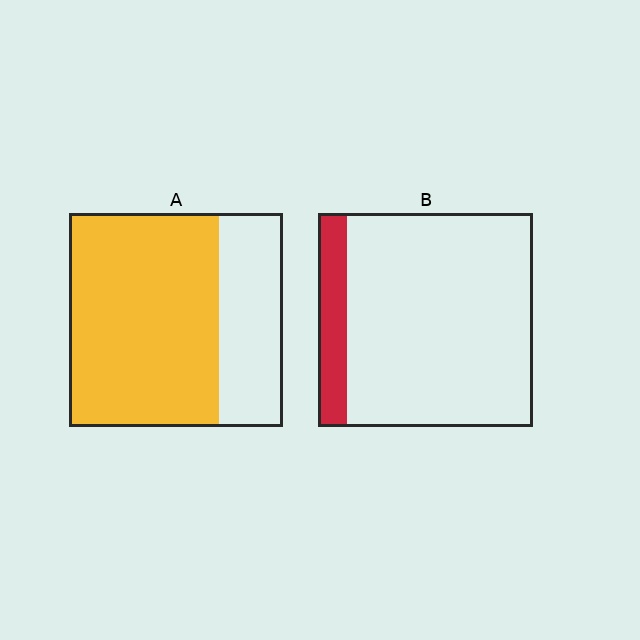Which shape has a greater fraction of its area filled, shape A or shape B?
Shape A.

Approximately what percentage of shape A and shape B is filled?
A is approximately 70% and B is approximately 15%.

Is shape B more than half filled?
No.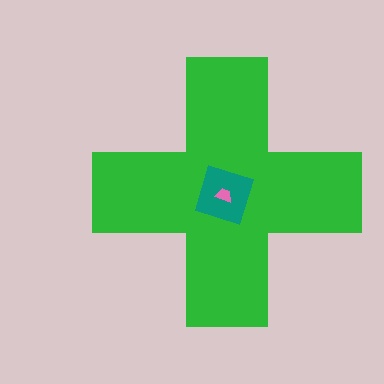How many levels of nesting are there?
3.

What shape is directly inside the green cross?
The teal diamond.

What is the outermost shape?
The green cross.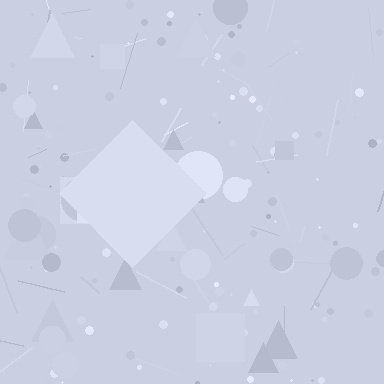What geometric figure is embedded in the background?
A diamond is embedded in the background.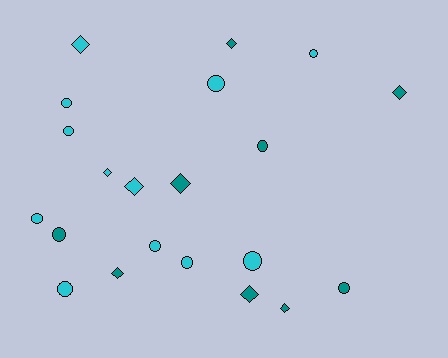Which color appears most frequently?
Cyan, with 12 objects.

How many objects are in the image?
There are 21 objects.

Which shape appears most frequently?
Circle, with 12 objects.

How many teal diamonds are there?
There are 6 teal diamonds.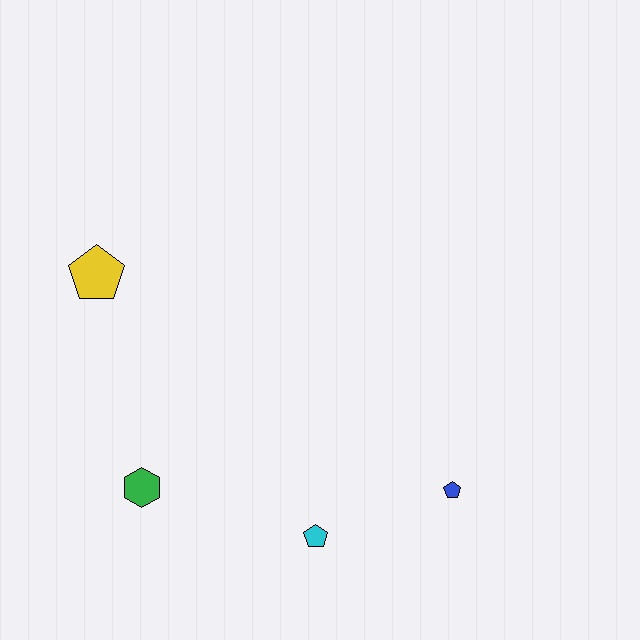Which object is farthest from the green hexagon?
The blue pentagon is farthest from the green hexagon.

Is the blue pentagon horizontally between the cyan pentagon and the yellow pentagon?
No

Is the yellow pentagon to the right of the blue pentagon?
No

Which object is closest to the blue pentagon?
The cyan pentagon is closest to the blue pentagon.